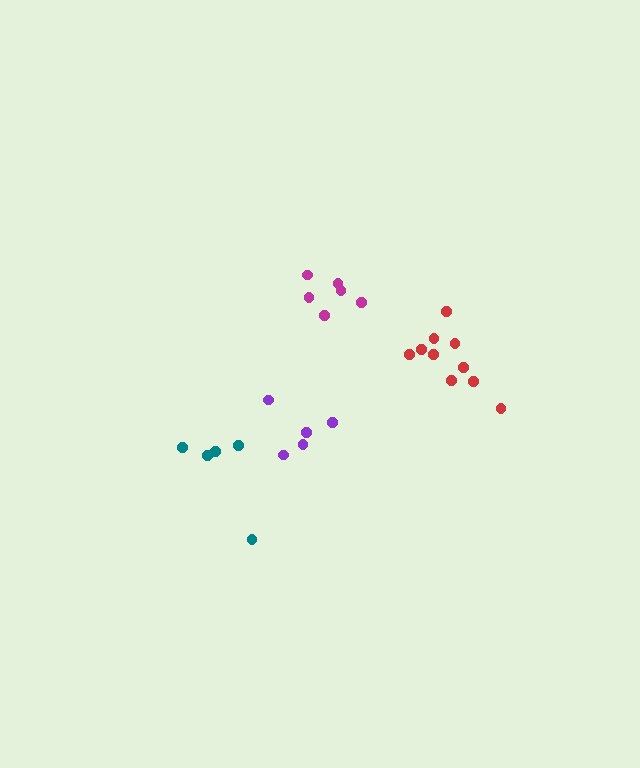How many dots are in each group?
Group 1: 10 dots, Group 2: 5 dots, Group 3: 6 dots, Group 4: 5 dots (26 total).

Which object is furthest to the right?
The red cluster is rightmost.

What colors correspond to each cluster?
The clusters are colored: red, purple, magenta, teal.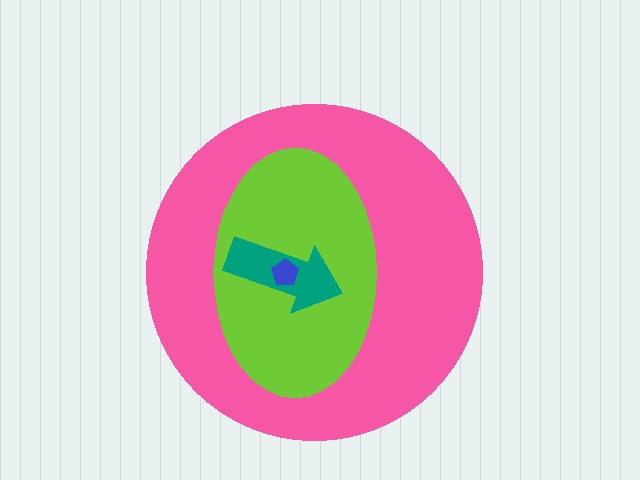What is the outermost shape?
The pink circle.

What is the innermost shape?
The blue pentagon.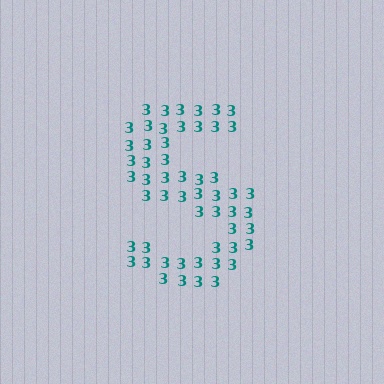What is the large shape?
The large shape is the letter S.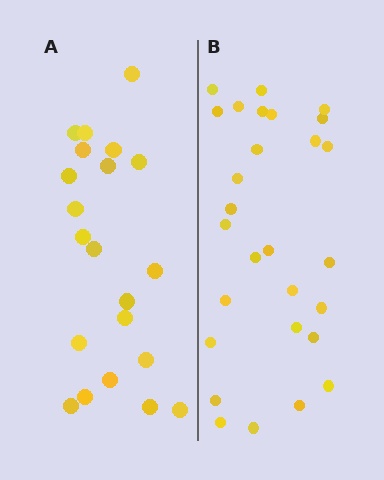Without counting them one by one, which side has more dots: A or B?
Region B (the right region) has more dots.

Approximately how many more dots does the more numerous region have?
Region B has roughly 8 or so more dots than region A.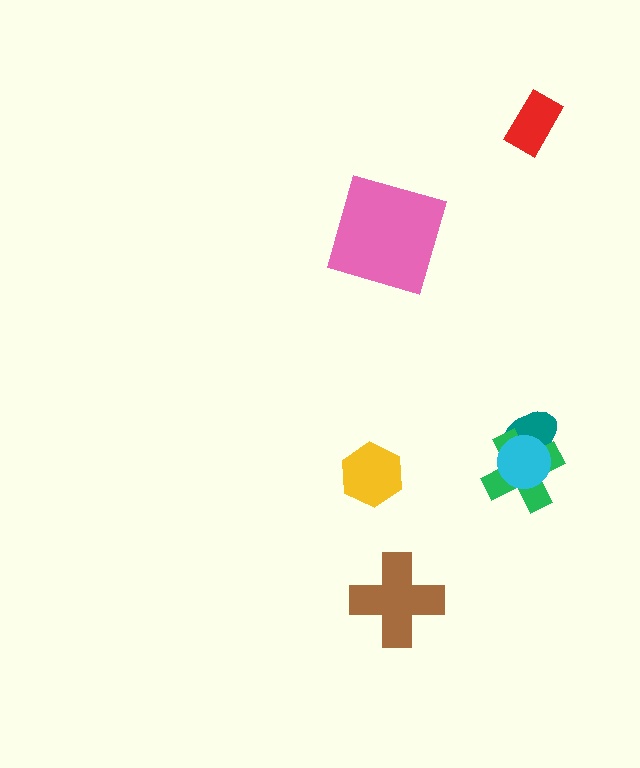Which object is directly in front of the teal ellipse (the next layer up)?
The green cross is directly in front of the teal ellipse.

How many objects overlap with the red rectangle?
0 objects overlap with the red rectangle.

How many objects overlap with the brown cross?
0 objects overlap with the brown cross.